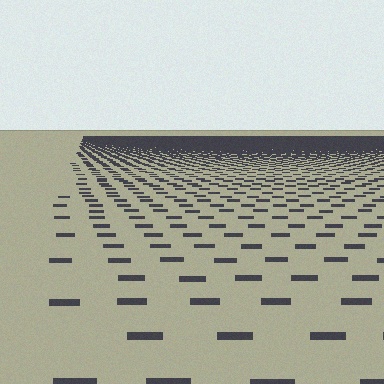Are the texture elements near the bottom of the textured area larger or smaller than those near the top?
Larger. Near the bottom, elements are closer to the viewer and appear at a bigger on-screen size.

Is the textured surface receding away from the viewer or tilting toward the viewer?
The surface is receding away from the viewer. Texture elements get smaller and denser toward the top.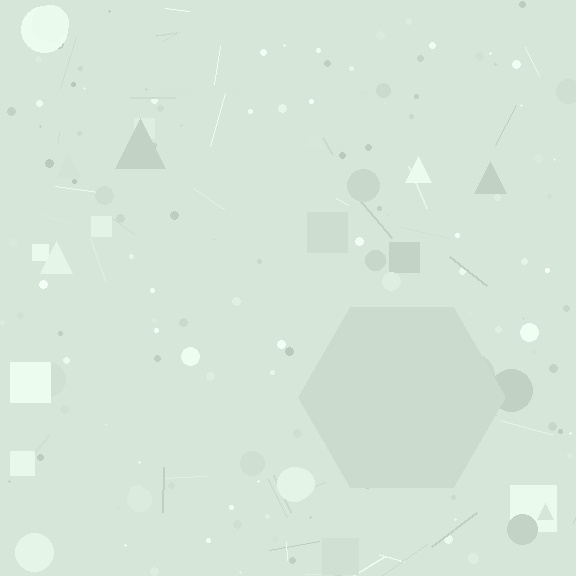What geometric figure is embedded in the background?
A hexagon is embedded in the background.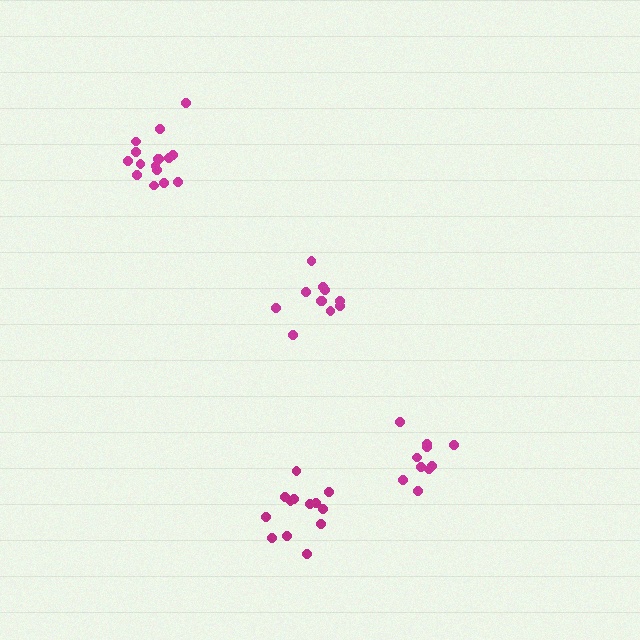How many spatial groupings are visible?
There are 4 spatial groupings.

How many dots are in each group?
Group 1: 16 dots, Group 2: 12 dots, Group 3: 10 dots, Group 4: 13 dots (51 total).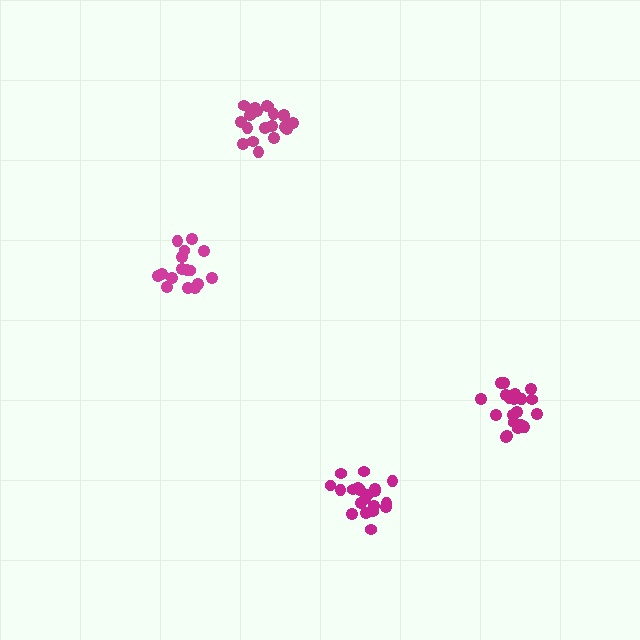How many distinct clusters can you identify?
There are 4 distinct clusters.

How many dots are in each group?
Group 1: 21 dots, Group 2: 21 dots, Group 3: 16 dots, Group 4: 21 dots (79 total).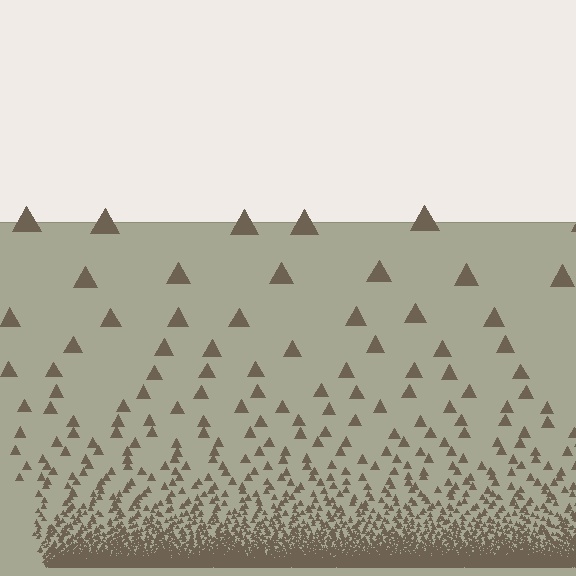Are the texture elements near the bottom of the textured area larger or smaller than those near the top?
Smaller. The gradient is inverted — elements near the bottom are smaller and denser.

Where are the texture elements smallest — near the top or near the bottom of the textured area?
Near the bottom.